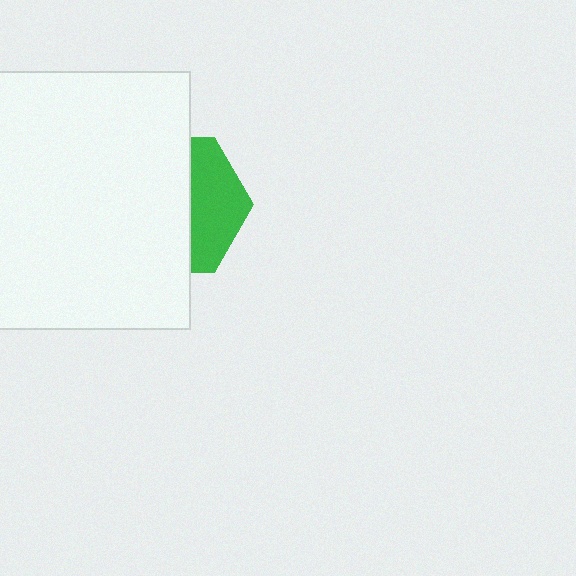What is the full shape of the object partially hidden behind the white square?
The partially hidden object is a green hexagon.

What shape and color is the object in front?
The object in front is a white square.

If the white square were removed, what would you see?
You would see the complete green hexagon.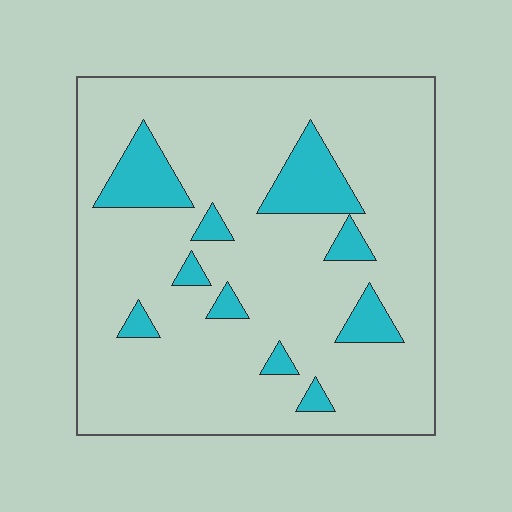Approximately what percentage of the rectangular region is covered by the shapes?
Approximately 15%.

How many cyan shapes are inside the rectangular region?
10.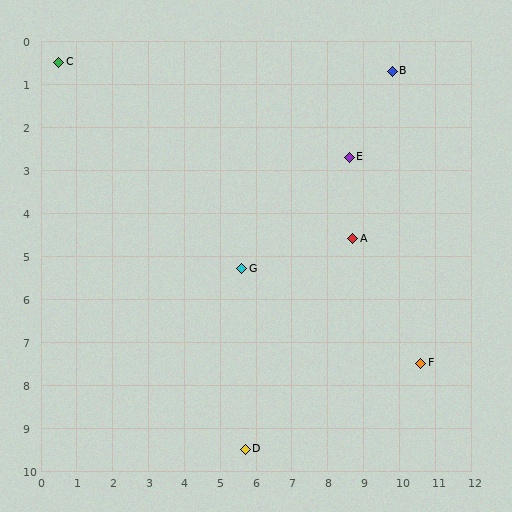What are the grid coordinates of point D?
Point D is at approximately (5.7, 9.5).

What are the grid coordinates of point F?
Point F is at approximately (10.6, 7.5).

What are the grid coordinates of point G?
Point G is at approximately (5.6, 5.3).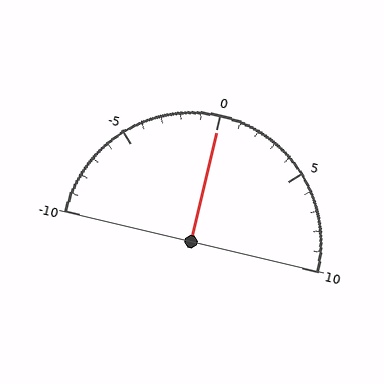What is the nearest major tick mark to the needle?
The nearest major tick mark is 0.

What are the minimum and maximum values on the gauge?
The gauge ranges from -10 to 10.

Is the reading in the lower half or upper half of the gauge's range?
The reading is in the upper half of the range (-10 to 10).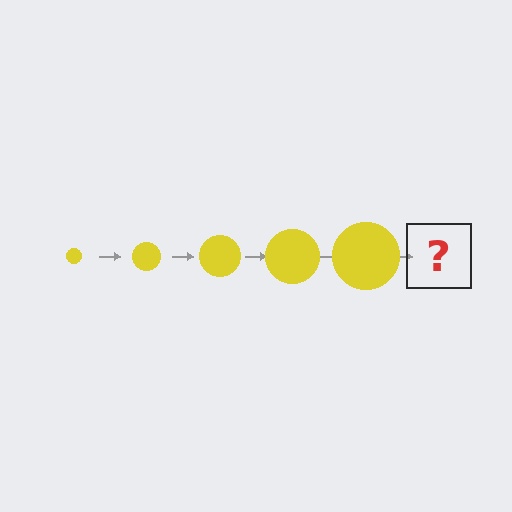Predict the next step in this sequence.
The next step is a yellow circle, larger than the previous one.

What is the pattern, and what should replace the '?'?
The pattern is that the circle gets progressively larger each step. The '?' should be a yellow circle, larger than the previous one.